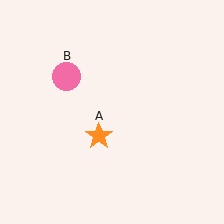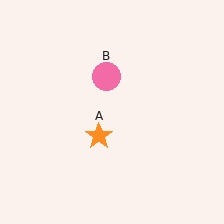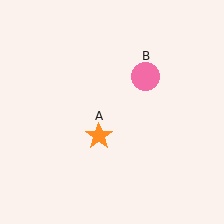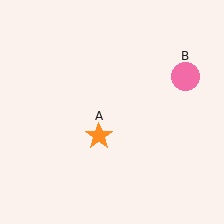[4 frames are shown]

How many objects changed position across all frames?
1 object changed position: pink circle (object B).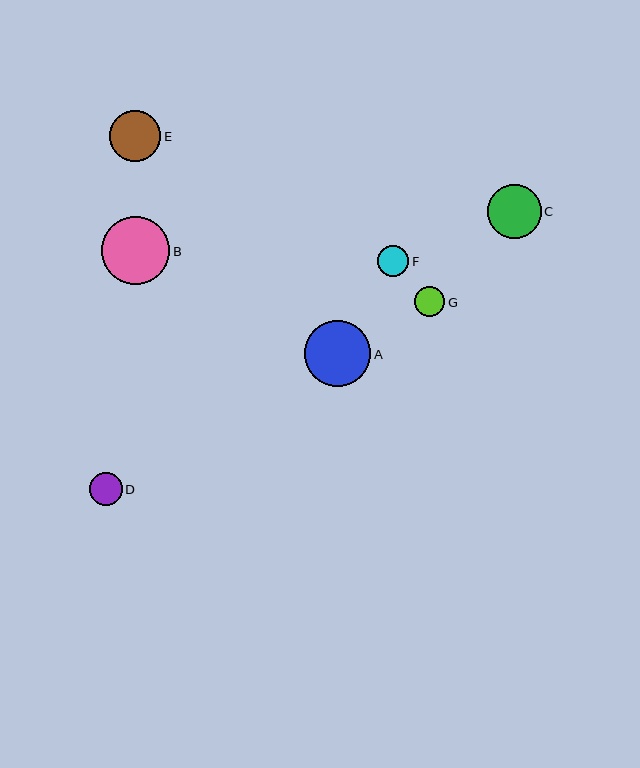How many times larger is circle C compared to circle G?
Circle C is approximately 1.8 times the size of circle G.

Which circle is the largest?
Circle B is the largest with a size of approximately 68 pixels.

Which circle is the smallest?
Circle G is the smallest with a size of approximately 30 pixels.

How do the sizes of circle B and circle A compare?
Circle B and circle A are approximately the same size.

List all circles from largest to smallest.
From largest to smallest: B, A, C, E, D, F, G.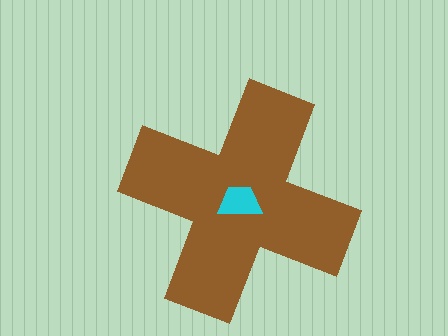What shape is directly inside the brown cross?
The cyan trapezoid.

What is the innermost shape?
The cyan trapezoid.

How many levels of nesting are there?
2.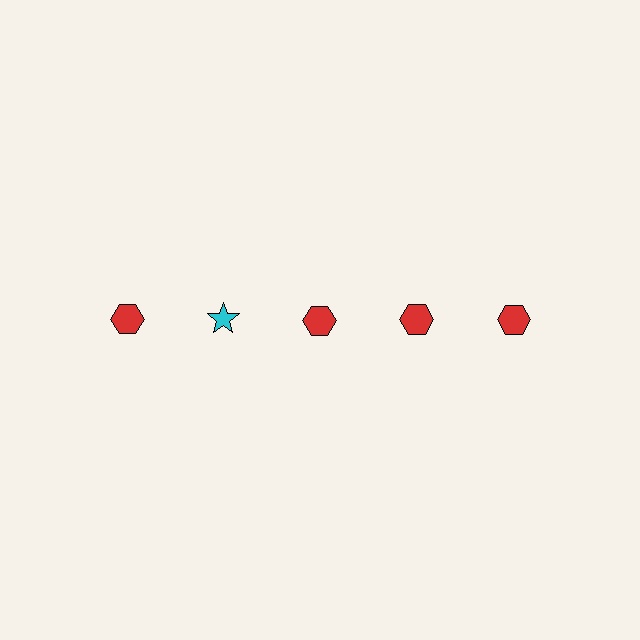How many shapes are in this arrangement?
There are 5 shapes arranged in a grid pattern.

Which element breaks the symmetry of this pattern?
The cyan star in the top row, second from left column breaks the symmetry. All other shapes are red hexagons.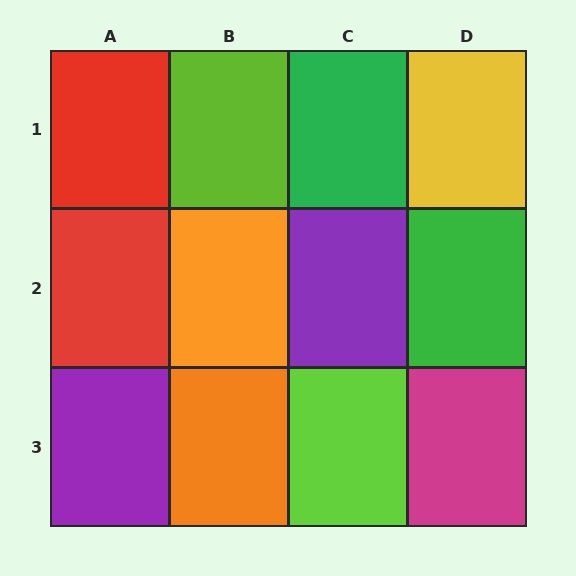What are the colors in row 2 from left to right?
Red, orange, purple, green.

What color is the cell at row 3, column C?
Lime.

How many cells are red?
2 cells are red.